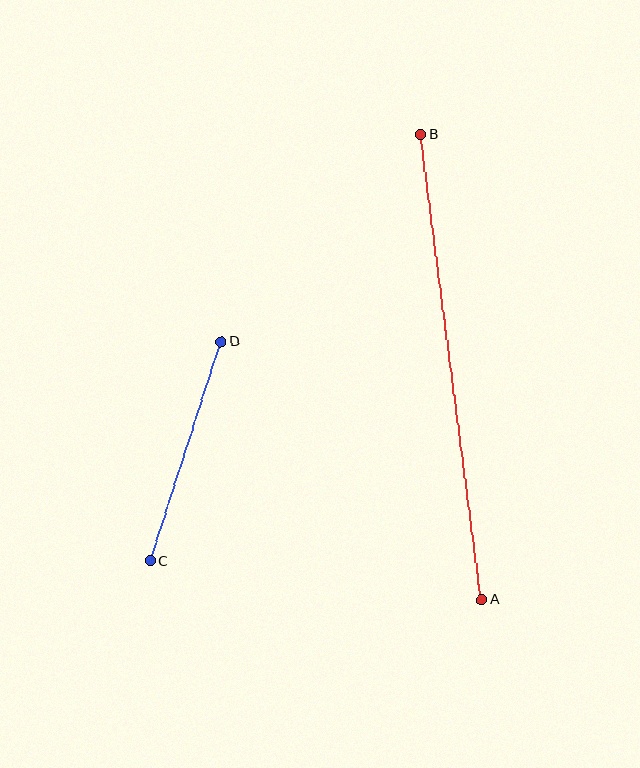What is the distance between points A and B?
The distance is approximately 469 pixels.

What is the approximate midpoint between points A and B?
The midpoint is at approximately (451, 367) pixels.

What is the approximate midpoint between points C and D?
The midpoint is at approximately (186, 451) pixels.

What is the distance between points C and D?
The distance is approximately 230 pixels.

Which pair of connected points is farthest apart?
Points A and B are farthest apart.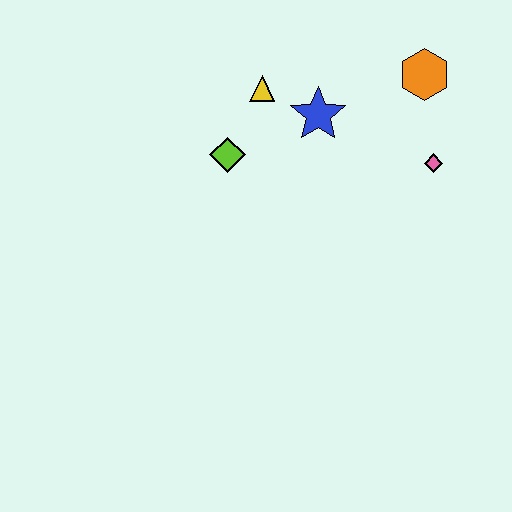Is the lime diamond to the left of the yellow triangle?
Yes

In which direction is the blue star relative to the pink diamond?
The blue star is to the left of the pink diamond.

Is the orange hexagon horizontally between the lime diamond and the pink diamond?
Yes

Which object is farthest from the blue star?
The pink diamond is farthest from the blue star.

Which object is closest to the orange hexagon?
The pink diamond is closest to the orange hexagon.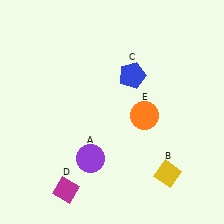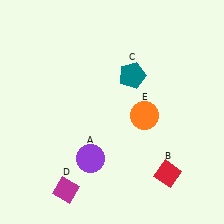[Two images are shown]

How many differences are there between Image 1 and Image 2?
There are 2 differences between the two images.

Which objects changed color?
B changed from yellow to red. C changed from blue to teal.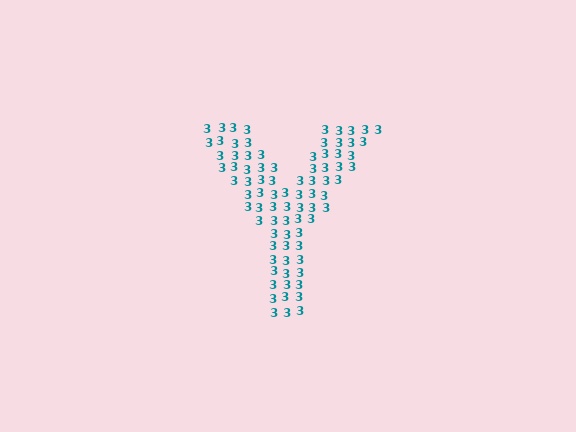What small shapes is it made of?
It is made of small digit 3's.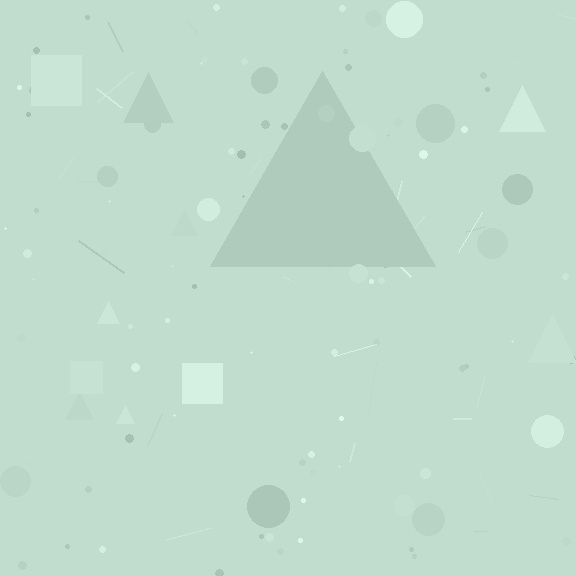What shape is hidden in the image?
A triangle is hidden in the image.